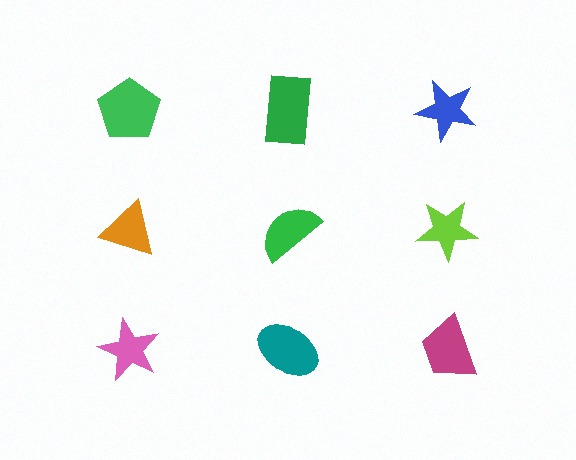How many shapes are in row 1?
3 shapes.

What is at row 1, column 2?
A green rectangle.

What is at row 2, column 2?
A green semicircle.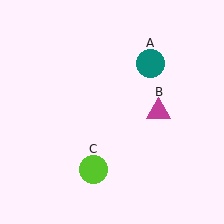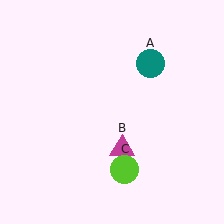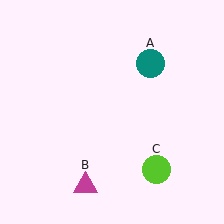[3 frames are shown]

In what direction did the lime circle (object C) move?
The lime circle (object C) moved right.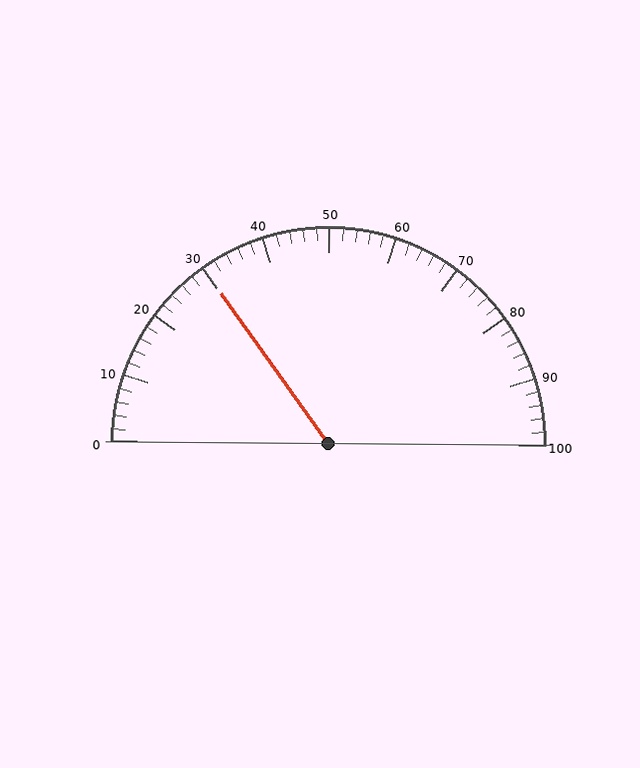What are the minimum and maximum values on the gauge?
The gauge ranges from 0 to 100.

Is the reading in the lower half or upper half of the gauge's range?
The reading is in the lower half of the range (0 to 100).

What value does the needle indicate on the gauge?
The needle indicates approximately 30.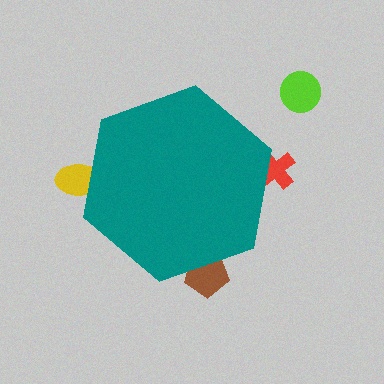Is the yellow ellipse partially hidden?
Yes, the yellow ellipse is partially hidden behind the teal hexagon.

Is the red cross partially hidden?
Yes, the red cross is partially hidden behind the teal hexagon.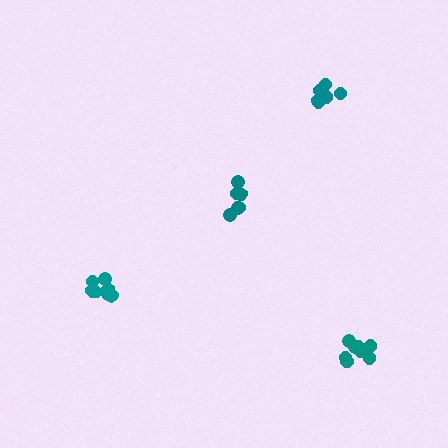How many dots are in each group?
Group 1: 8 dots, Group 2: 6 dots, Group 3: 6 dots, Group 4: 7 dots (27 total).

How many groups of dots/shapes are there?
There are 4 groups.